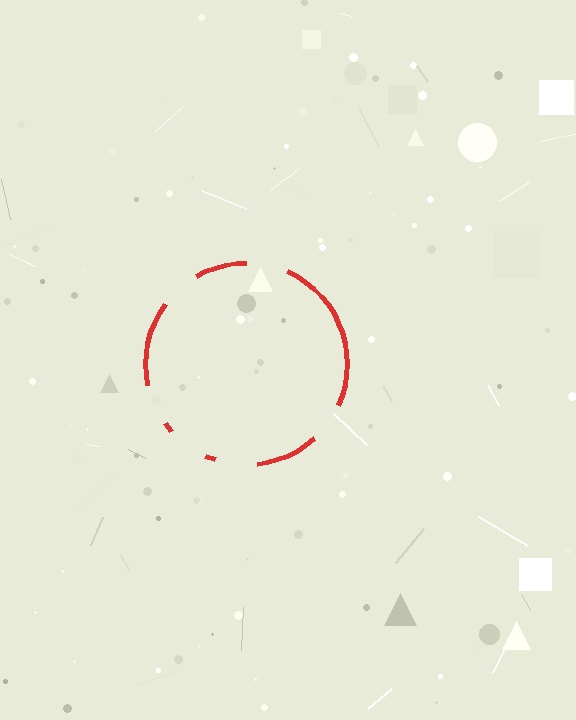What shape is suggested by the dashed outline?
The dashed outline suggests a circle.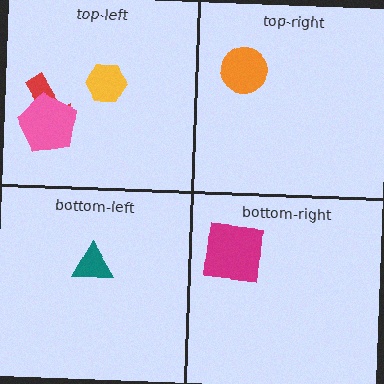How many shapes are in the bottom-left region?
1.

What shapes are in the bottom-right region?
The magenta square.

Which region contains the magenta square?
The bottom-right region.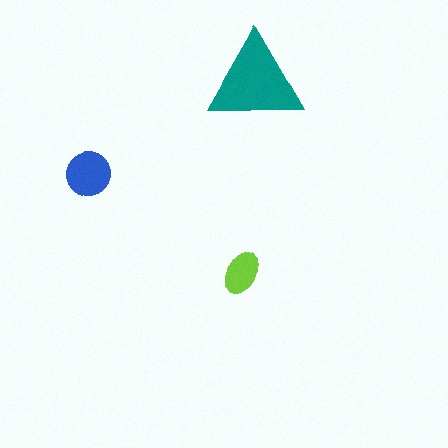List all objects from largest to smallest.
The teal triangle, the blue circle, the lime ellipse.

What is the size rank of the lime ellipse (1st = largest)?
3rd.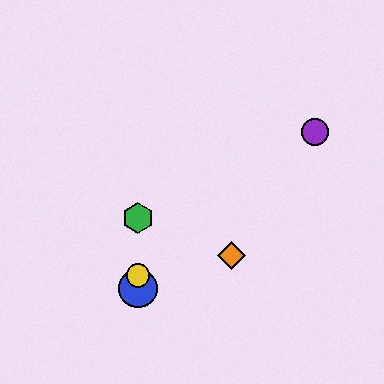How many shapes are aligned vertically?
4 shapes (the red hexagon, the blue circle, the green hexagon, the yellow circle) are aligned vertically.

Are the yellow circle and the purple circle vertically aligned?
No, the yellow circle is at x≈138 and the purple circle is at x≈315.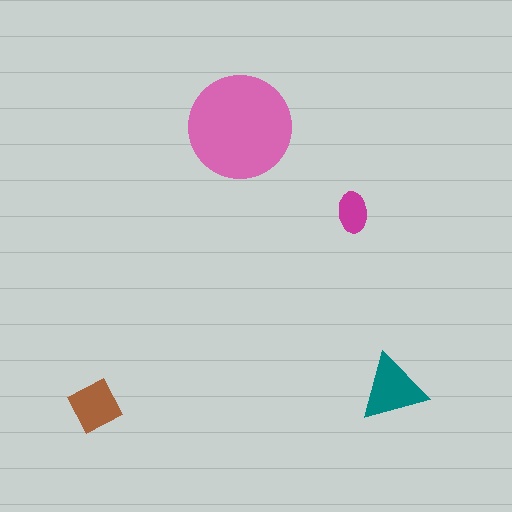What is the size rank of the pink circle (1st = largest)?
1st.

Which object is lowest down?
The brown diamond is bottommost.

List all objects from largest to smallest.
The pink circle, the teal triangle, the brown diamond, the magenta ellipse.